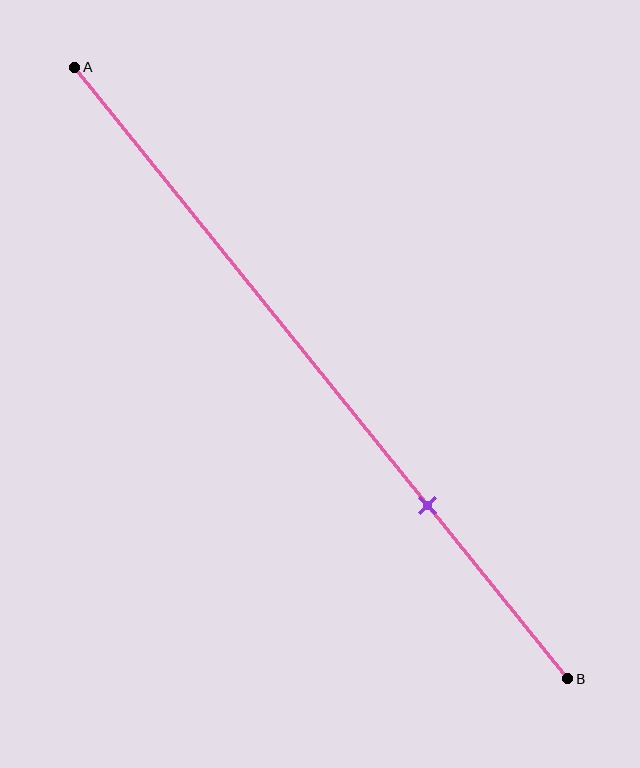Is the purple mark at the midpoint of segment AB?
No, the mark is at about 70% from A, not at the 50% midpoint.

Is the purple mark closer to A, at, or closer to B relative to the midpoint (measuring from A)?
The purple mark is closer to point B than the midpoint of segment AB.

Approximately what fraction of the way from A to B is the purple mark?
The purple mark is approximately 70% of the way from A to B.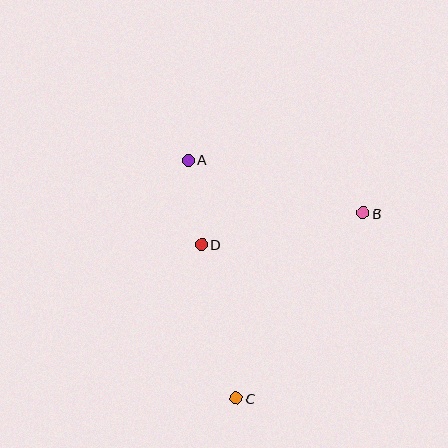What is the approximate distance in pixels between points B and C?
The distance between B and C is approximately 224 pixels.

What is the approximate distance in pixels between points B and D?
The distance between B and D is approximately 164 pixels.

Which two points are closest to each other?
Points A and D are closest to each other.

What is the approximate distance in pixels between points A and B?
The distance between A and B is approximately 183 pixels.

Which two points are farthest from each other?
Points A and C are farthest from each other.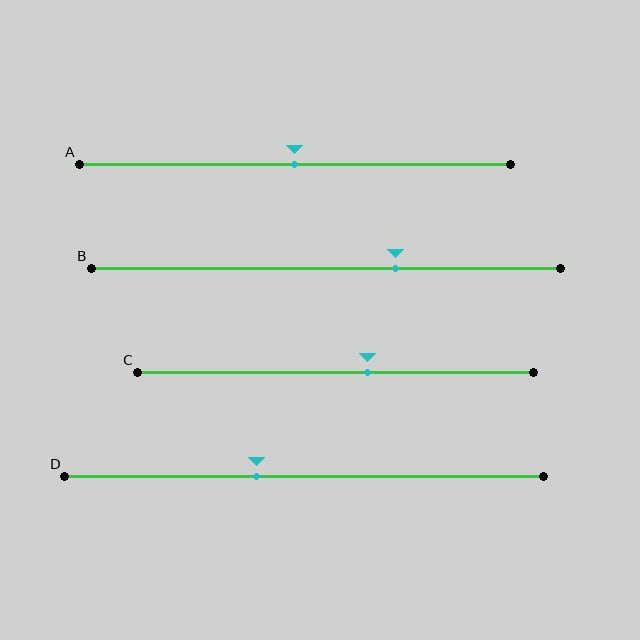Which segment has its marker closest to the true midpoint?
Segment A has its marker closest to the true midpoint.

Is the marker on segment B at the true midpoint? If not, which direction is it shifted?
No, the marker on segment B is shifted to the right by about 15% of the segment length.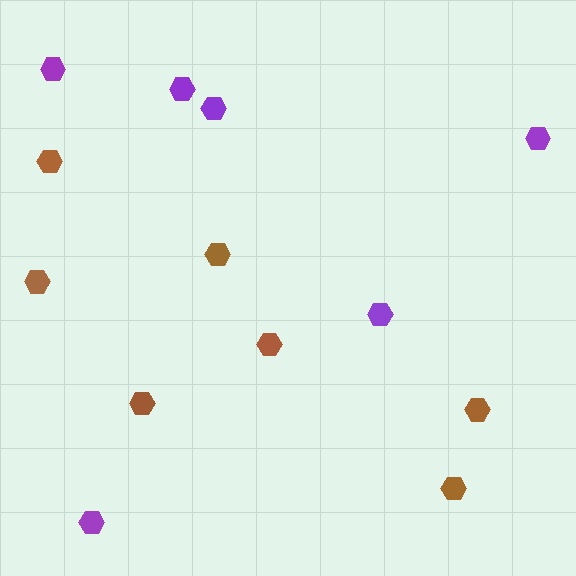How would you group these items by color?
There are 2 groups: one group of purple hexagons (6) and one group of brown hexagons (7).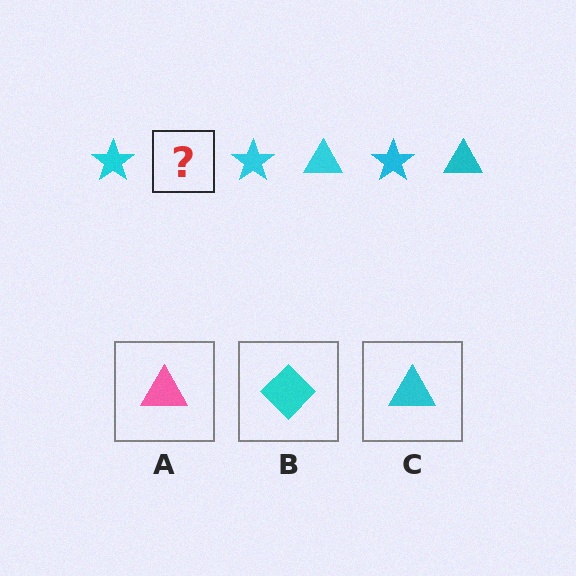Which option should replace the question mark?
Option C.